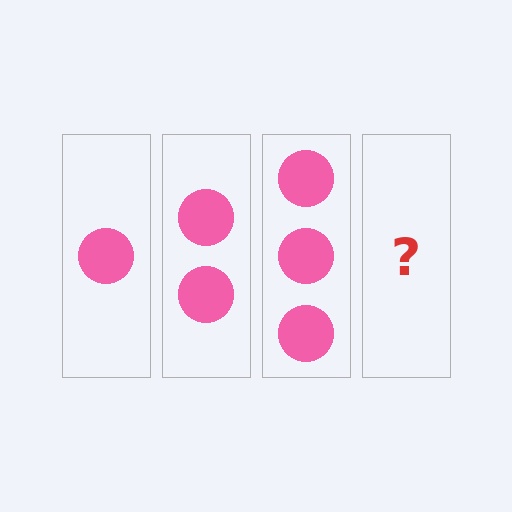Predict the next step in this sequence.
The next step is 4 circles.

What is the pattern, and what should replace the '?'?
The pattern is that each step adds one more circle. The '?' should be 4 circles.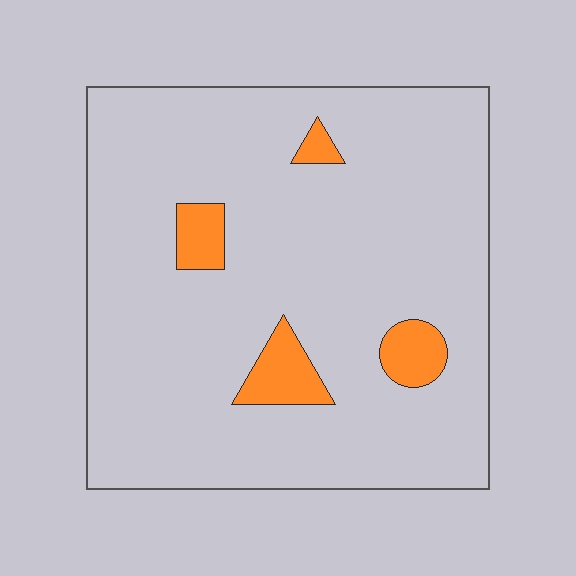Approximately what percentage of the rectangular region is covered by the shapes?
Approximately 10%.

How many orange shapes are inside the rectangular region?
4.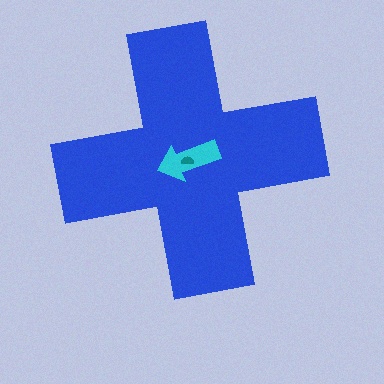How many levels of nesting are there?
3.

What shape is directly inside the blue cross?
The cyan arrow.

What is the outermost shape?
The blue cross.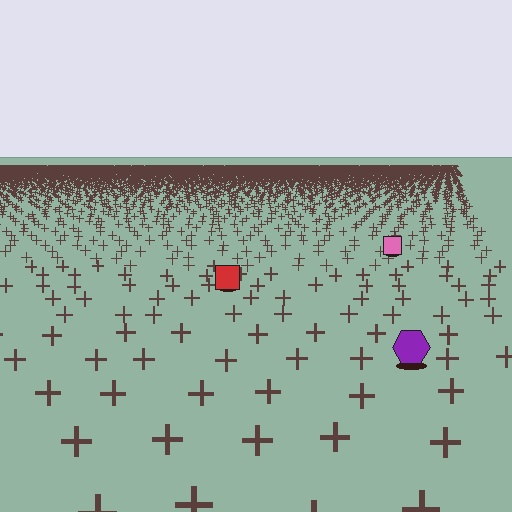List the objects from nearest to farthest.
From nearest to farthest: the purple hexagon, the red square, the pink square.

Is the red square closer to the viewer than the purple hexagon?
No. The purple hexagon is closer — you can tell from the texture gradient: the ground texture is coarser near it.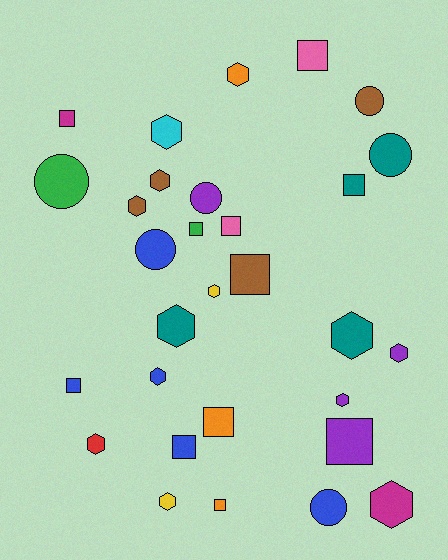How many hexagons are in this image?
There are 13 hexagons.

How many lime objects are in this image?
There are no lime objects.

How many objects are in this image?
There are 30 objects.